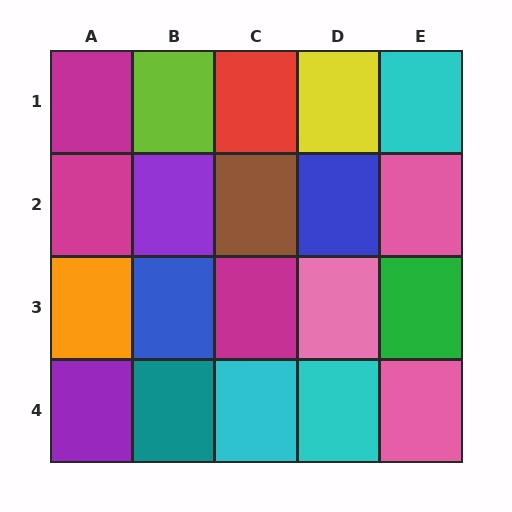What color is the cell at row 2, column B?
Purple.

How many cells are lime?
1 cell is lime.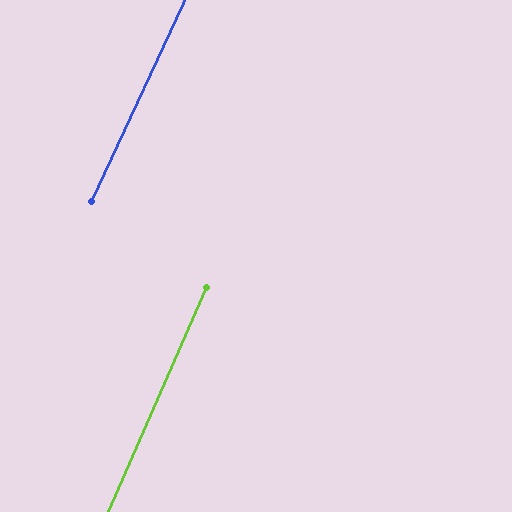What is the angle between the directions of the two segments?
Approximately 1 degree.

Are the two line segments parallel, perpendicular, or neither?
Parallel — their directions differ by only 1.1°.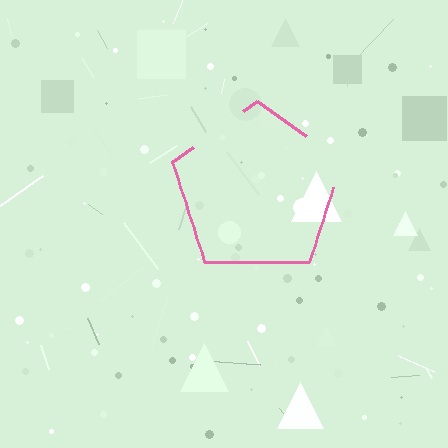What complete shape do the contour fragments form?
The contour fragments form a pentagon.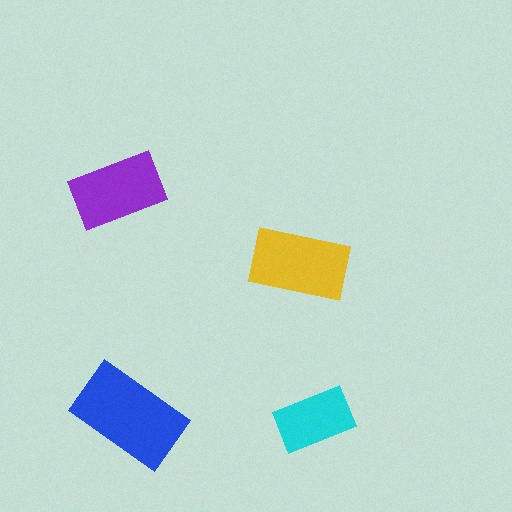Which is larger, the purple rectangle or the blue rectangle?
The blue one.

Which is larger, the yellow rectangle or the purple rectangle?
The yellow one.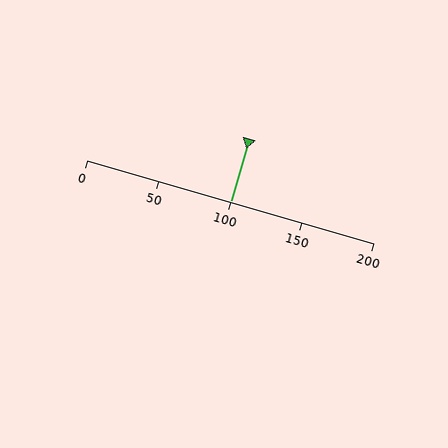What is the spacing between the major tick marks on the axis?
The major ticks are spaced 50 apart.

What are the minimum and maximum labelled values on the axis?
The axis runs from 0 to 200.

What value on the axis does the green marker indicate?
The marker indicates approximately 100.